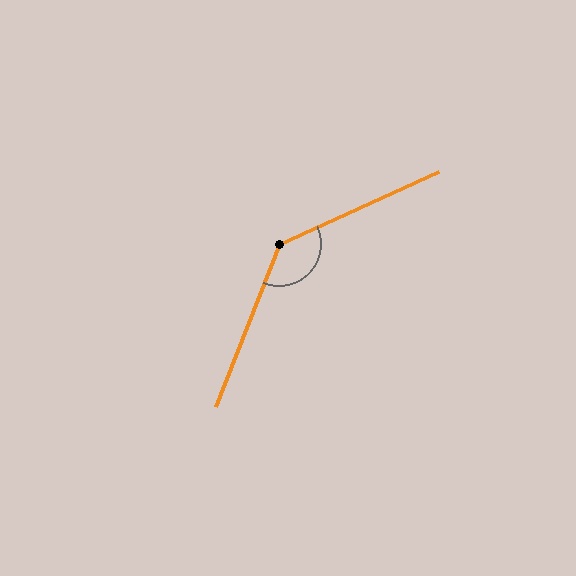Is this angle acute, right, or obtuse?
It is obtuse.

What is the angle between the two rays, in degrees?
Approximately 136 degrees.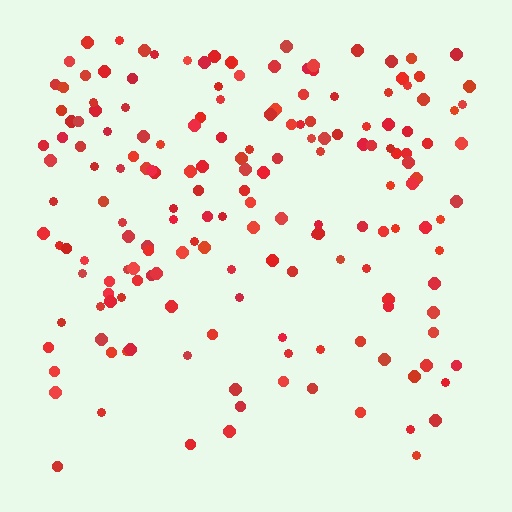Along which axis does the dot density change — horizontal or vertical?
Vertical.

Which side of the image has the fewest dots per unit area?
The bottom.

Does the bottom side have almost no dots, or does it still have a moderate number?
Still a moderate number, just noticeably fewer than the top.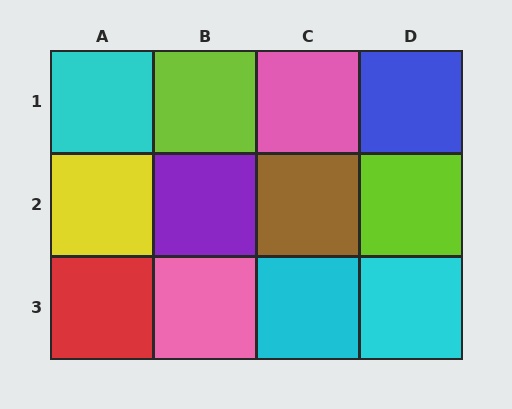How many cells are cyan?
3 cells are cyan.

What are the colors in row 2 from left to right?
Yellow, purple, brown, lime.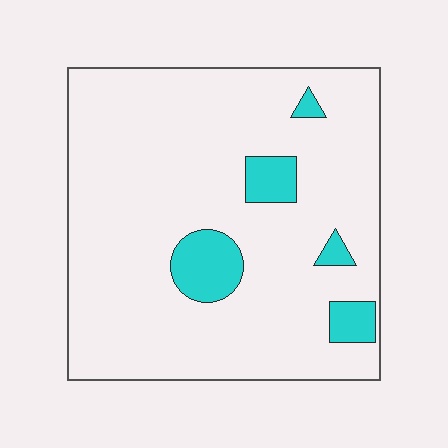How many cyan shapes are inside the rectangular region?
5.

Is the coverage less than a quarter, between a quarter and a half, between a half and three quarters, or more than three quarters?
Less than a quarter.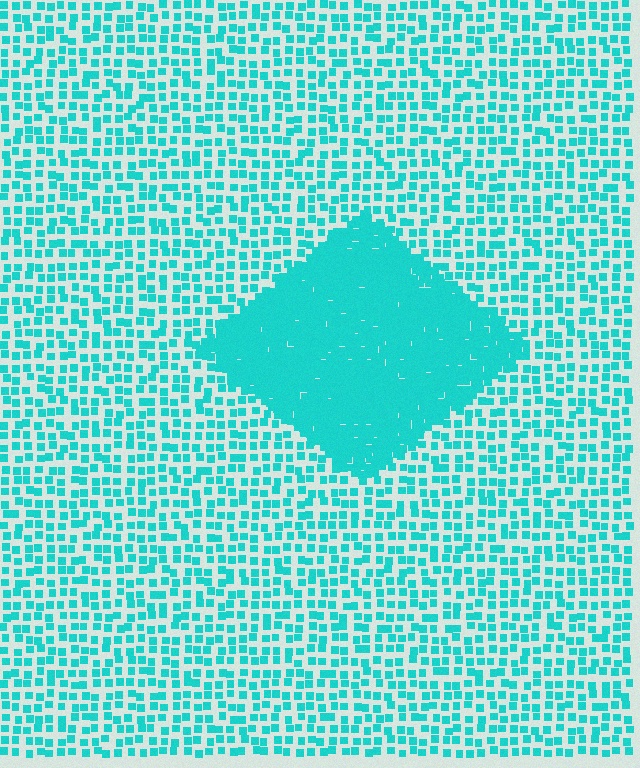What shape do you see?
I see a diamond.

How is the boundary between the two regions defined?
The boundary is defined by a change in element density (approximately 3.0x ratio). All elements are the same color, size, and shape.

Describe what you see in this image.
The image contains small cyan elements arranged at two different densities. A diamond-shaped region is visible where the elements are more densely packed than the surrounding area.